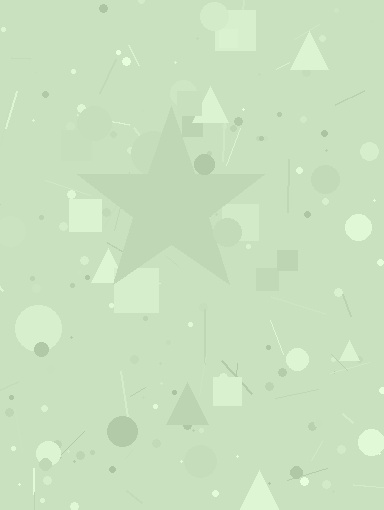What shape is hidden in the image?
A star is hidden in the image.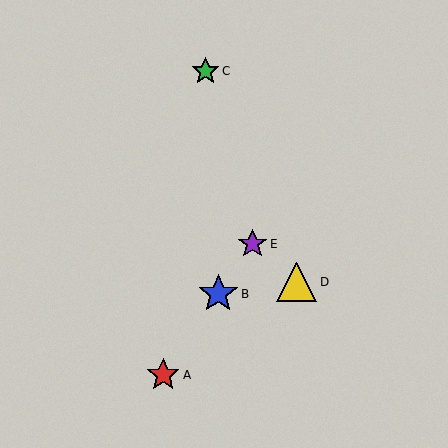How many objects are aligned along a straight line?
3 objects (A, B, E) are aligned along a straight line.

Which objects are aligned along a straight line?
Objects A, B, E are aligned along a straight line.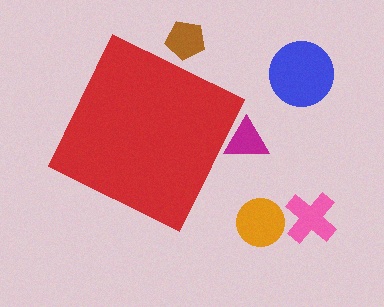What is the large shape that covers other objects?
A red diamond.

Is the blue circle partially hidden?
No, the blue circle is fully visible.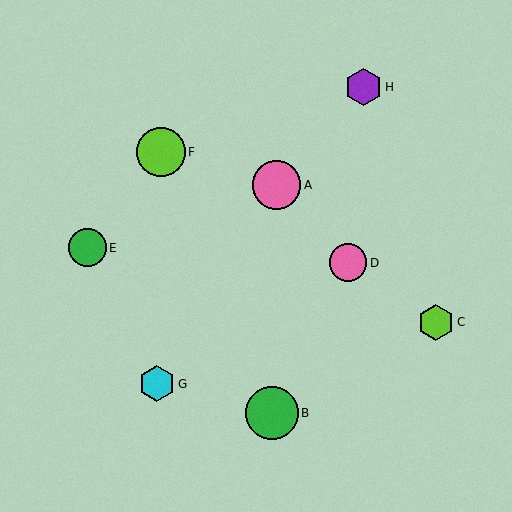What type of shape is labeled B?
Shape B is a green circle.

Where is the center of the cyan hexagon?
The center of the cyan hexagon is at (157, 384).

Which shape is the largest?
The green circle (labeled B) is the largest.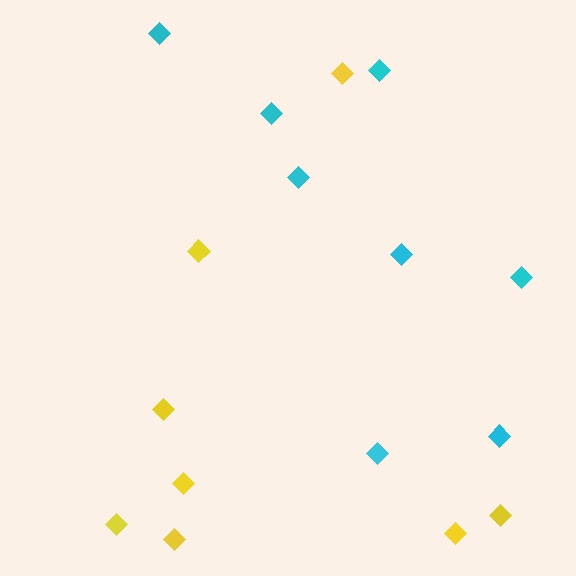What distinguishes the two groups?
There are 2 groups: one group of yellow diamonds (8) and one group of cyan diamonds (8).